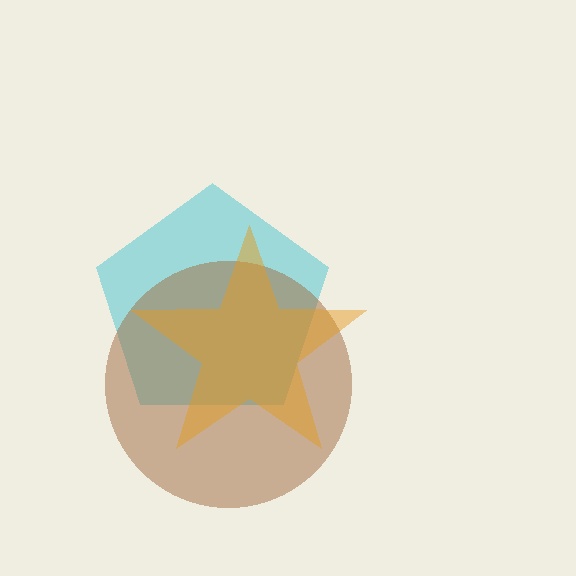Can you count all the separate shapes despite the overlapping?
Yes, there are 3 separate shapes.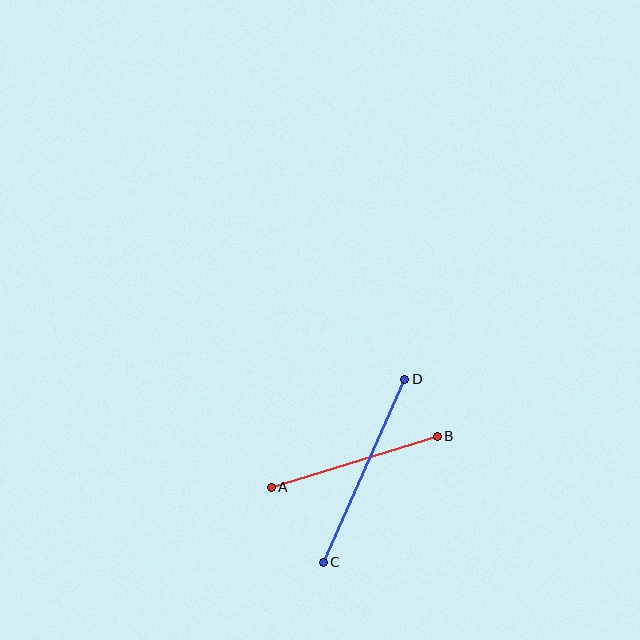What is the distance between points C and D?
The distance is approximately 200 pixels.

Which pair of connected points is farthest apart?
Points C and D are farthest apart.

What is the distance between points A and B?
The distance is approximately 174 pixels.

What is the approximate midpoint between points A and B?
The midpoint is at approximately (354, 462) pixels.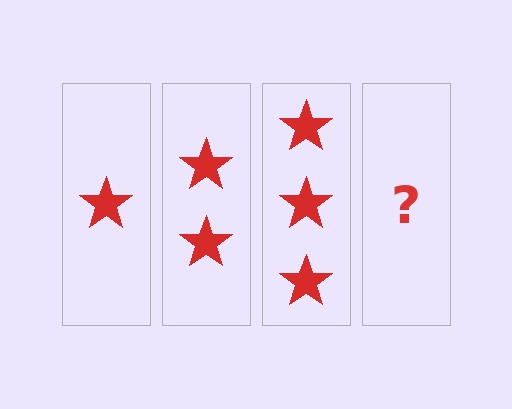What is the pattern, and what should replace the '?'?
The pattern is that each step adds one more star. The '?' should be 4 stars.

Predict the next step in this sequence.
The next step is 4 stars.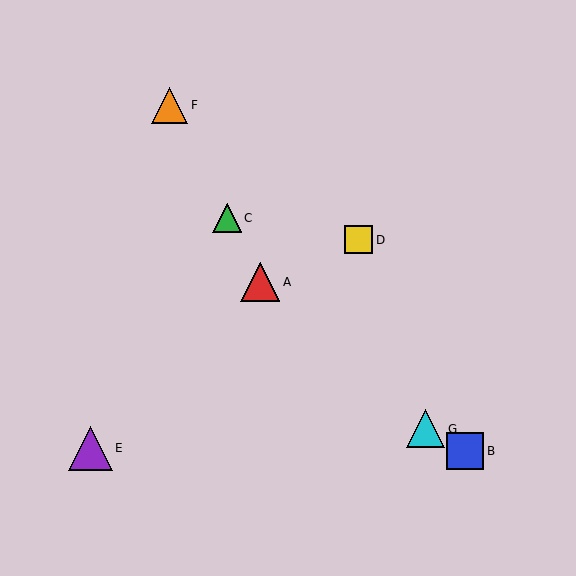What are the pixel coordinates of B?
Object B is at (465, 451).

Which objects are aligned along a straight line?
Objects A, C, F are aligned along a straight line.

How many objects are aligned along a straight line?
3 objects (A, C, F) are aligned along a straight line.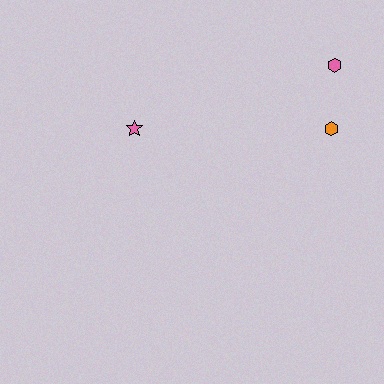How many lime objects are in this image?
There are no lime objects.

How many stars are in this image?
There is 1 star.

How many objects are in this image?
There are 3 objects.